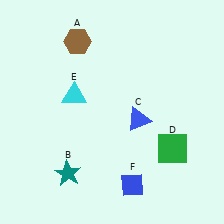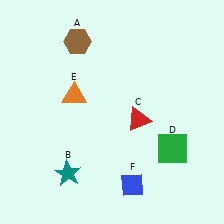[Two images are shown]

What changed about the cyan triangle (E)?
In Image 1, E is cyan. In Image 2, it changed to orange.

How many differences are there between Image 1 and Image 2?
There are 2 differences between the two images.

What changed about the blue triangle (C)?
In Image 1, C is blue. In Image 2, it changed to red.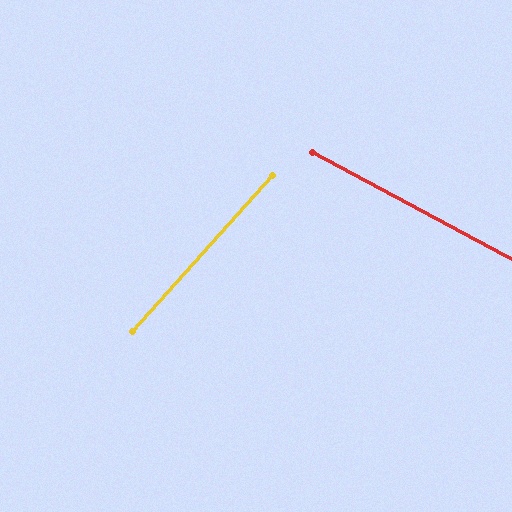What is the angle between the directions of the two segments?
Approximately 76 degrees.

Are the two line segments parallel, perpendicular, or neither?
Neither parallel nor perpendicular — they differ by about 76°.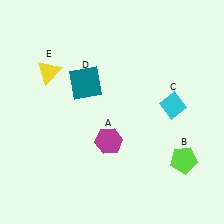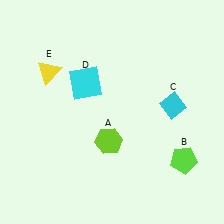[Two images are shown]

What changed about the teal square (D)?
In Image 1, D is teal. In Image 2, it changed to cyan.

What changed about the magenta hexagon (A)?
In Image 1, A is magenta. In Image 2, it changed to lime.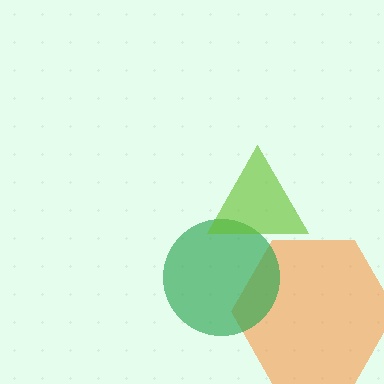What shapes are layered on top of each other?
The layered shapes are: an orange hexagon, a green circle, a lime triangle.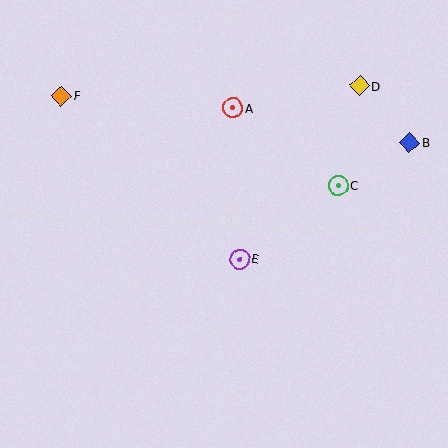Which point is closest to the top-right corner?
Point D is closest to the top-right corner.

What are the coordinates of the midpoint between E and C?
The midpoint between E and C is at (289, 222).